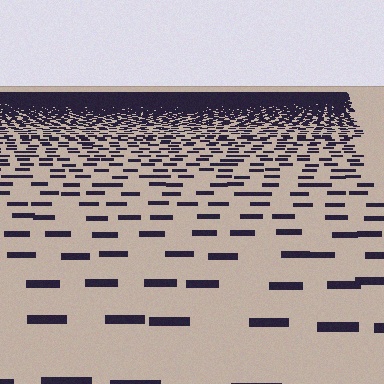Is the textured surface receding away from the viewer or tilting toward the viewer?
The surface is receding away from the viewer. Texture elements get smaller and denser toward the top.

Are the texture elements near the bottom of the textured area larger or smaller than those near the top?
Larger. Near the bottom, elements are closer to the viewer and appear at a bigger on-screen size.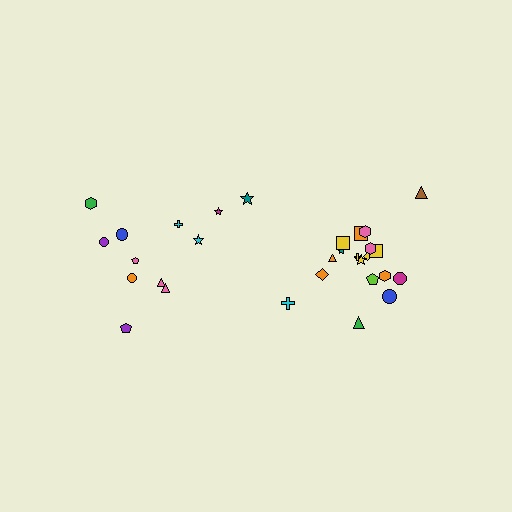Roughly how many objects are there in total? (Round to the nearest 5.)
Roughly 30 objects in total.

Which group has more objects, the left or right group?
The right group.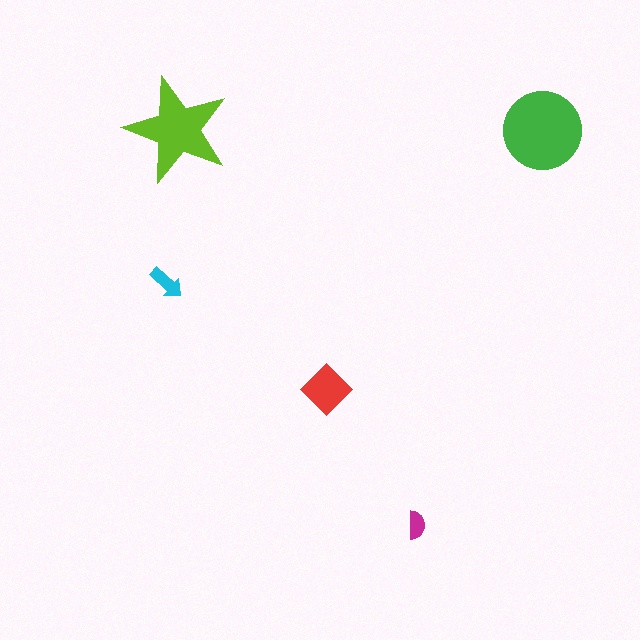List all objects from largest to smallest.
The green circle, the lime star, the red diamond, the cyan arrow, the magenta semicircle.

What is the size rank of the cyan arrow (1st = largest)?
4th.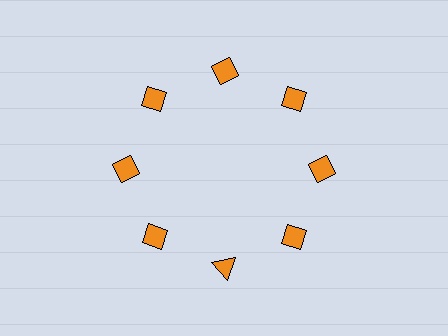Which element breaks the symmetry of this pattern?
The orange triangle at roughly the 6 o'clock position breaks the symmetry. All other shapes are orange diamonds.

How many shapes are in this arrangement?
There are 8 shapes arranged in a ring pattern.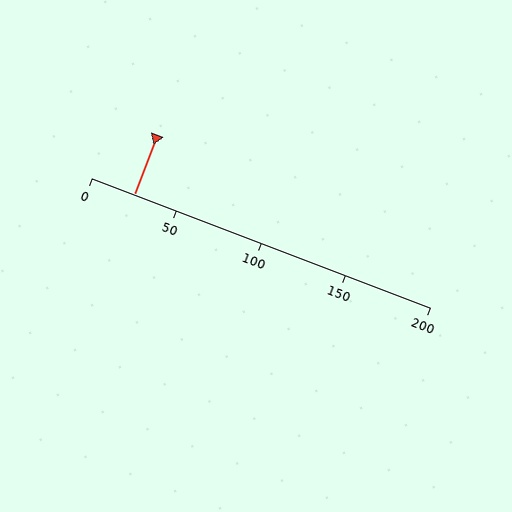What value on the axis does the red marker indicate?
The marker indicates approximately 25.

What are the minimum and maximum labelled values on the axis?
The axis runs from 0 to 200.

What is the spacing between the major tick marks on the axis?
The major ticks are spaced 50 apart.